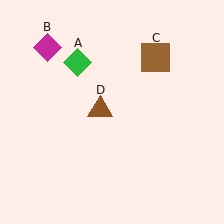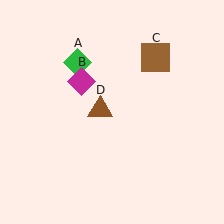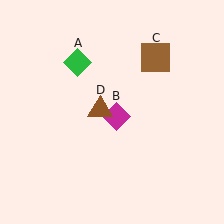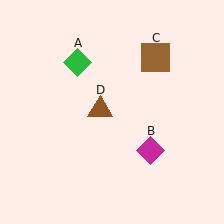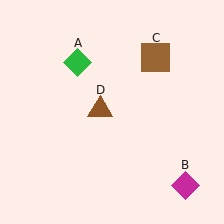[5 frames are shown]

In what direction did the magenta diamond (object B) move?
The magenta diamond (object B) moved down and to the right.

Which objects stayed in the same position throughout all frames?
Green diamond (object A) and brown square (object C) and brown triangle (object D) remained stationary.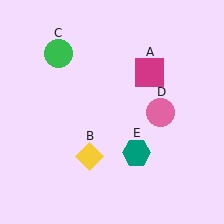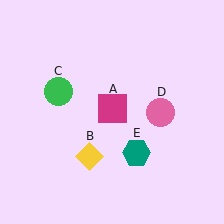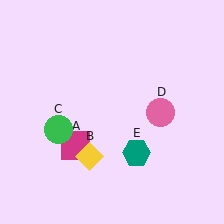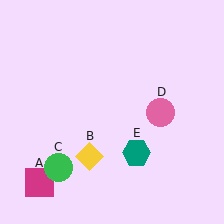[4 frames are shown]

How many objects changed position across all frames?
2 objects changed position: magenta square (object A), green circle (object C).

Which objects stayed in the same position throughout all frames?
Yellow diamond (object B) and pink circle (object D) and teal hexagon (object E) remained stationary.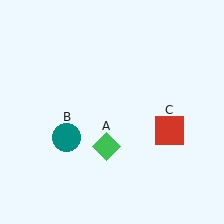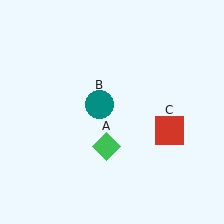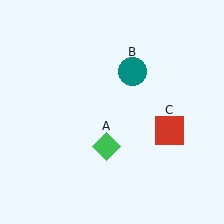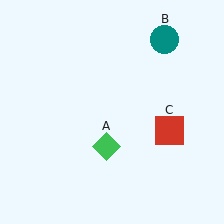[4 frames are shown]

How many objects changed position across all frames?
1 object changed position: teal circle (object B).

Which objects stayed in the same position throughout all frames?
Green diamond (object A) and red square (object C) remained stationary.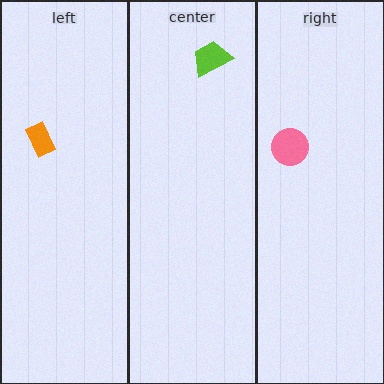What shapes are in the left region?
The orange rectangle.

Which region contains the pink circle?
The right region.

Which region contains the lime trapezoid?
The center region.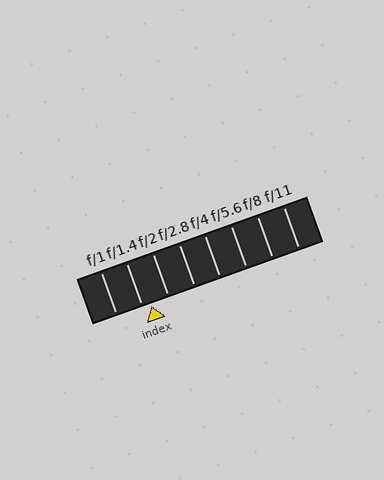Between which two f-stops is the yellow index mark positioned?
The index mark is between f/1.4 and f/2.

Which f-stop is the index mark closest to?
The index mark is closest to f/1.4.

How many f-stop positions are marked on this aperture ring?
There are 8 f-stop positions marked.